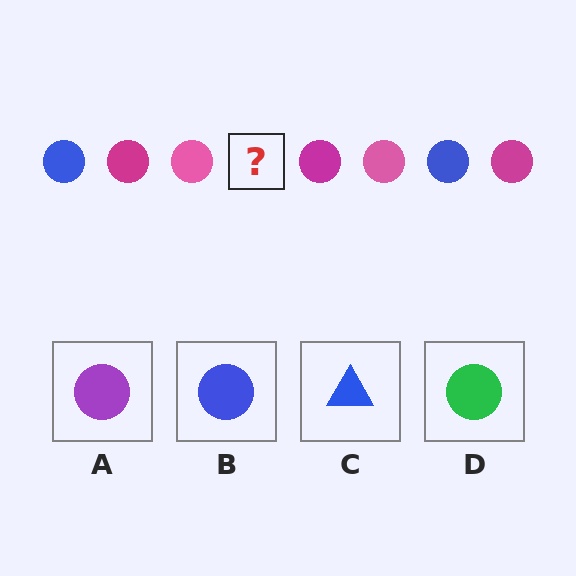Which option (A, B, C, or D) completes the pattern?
B.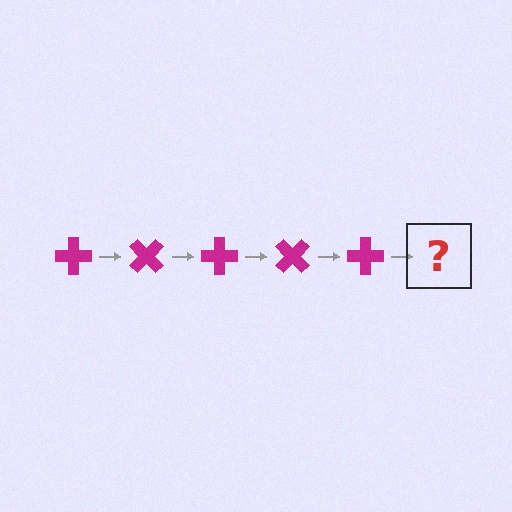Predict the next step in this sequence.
The next step is a magenta cross rotated 225 degrees.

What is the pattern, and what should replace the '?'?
The pattern is that the cross rotates 45 degrees each step. The '?' should be a magenta cross rotated 225 degrees.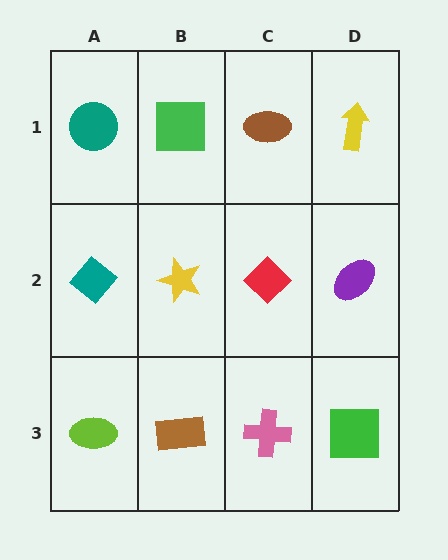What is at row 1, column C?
A brown ellipse.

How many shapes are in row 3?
4 shapes.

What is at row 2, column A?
A teal diamond.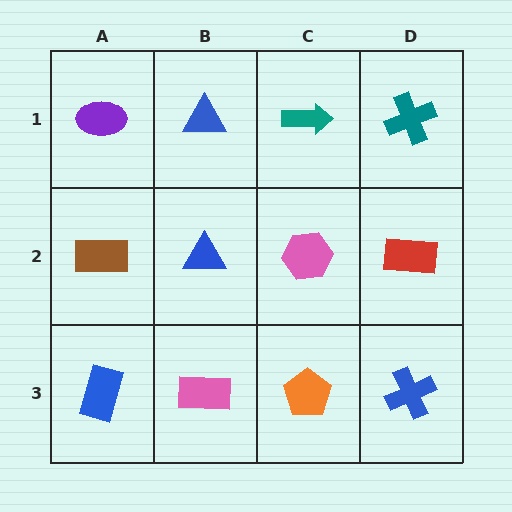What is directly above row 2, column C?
A teal arrow.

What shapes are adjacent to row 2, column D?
A teal cross (row 1, column D), a blue cross (row 3, column D), a pink hexagon (row 2, column C).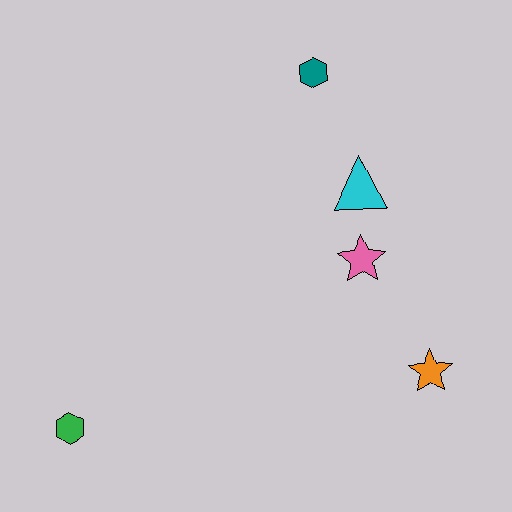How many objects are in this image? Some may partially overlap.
There are 5 objects.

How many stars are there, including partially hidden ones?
There are 2 stars.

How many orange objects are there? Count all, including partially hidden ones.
There is 1 orange object.